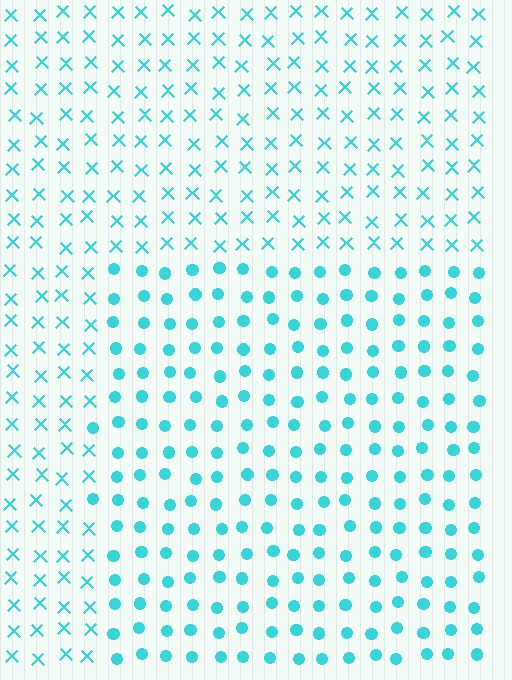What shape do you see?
I see a rectangle.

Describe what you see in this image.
The image is filled with small cyan elements arranged in a uniform grid. A rectangle-shaped region contains circles, while the surrounding area contains X marks. The boundary is defined purely by the change in element shape.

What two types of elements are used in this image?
The image uses circles inside the rectangle region and X marks outside it.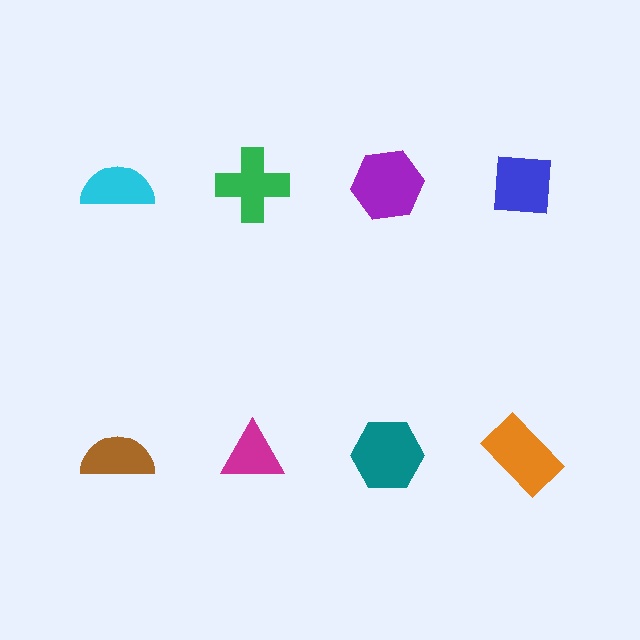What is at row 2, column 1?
A brown semicircle.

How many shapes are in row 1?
4 shapes.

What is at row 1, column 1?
A cyan semicircle.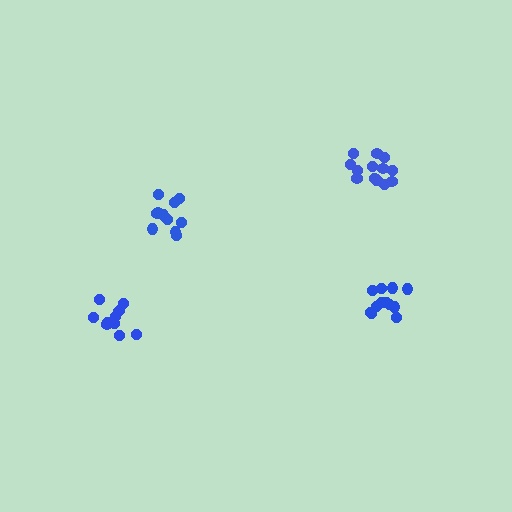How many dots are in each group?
Group 1: 14 dots, Group 2: 11 dots, Group 3: 12 dots, Group 4: 11 dots (48 total).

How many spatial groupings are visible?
There are 4 spatial groupings.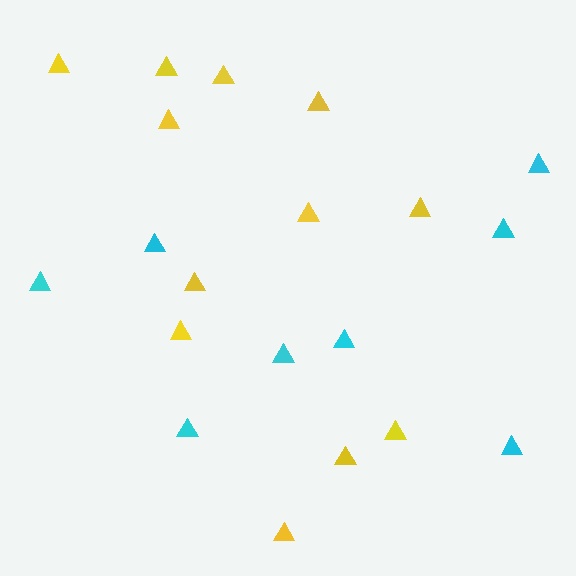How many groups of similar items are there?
There are 2 groups: one group of cyan triangles (8) and one group of yellow triangles (12).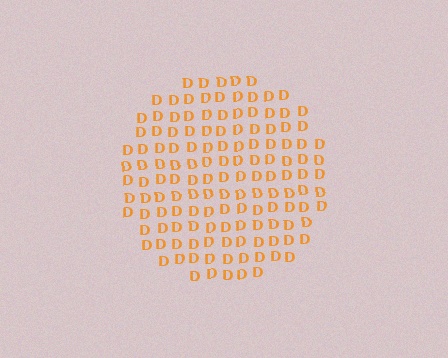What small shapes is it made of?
It is made of small letter D's.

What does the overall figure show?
The overall figure shows a circle.